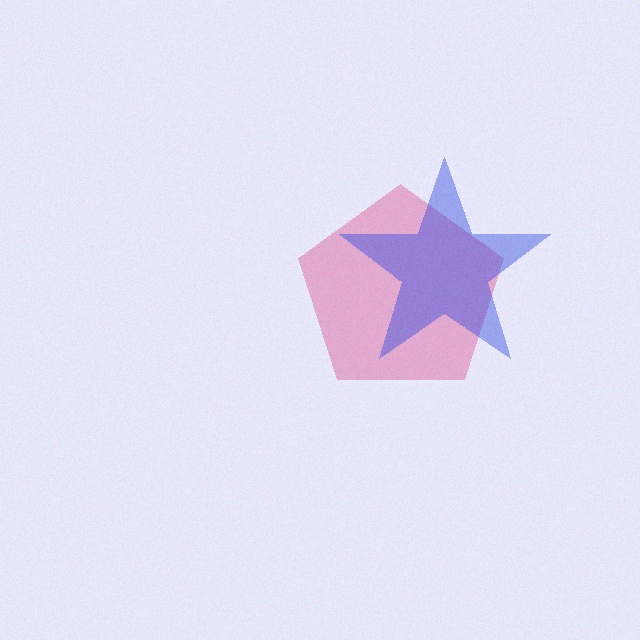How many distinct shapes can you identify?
There are 2 distinct shapes: a pink pentagon, a blue star.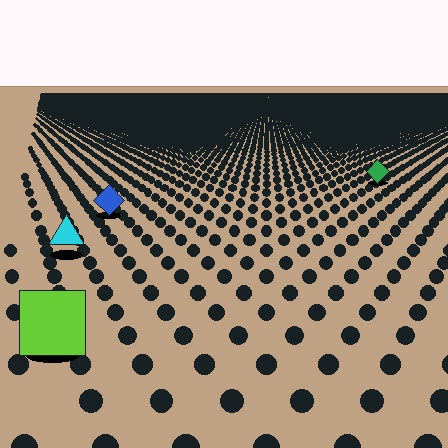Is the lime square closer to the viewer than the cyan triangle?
Yes. The lime square is closer — you can tell from the texture gradient: the ground texture is coarser near it.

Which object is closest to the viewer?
The lime square is closest. The texture marks near it are larger and more spread out.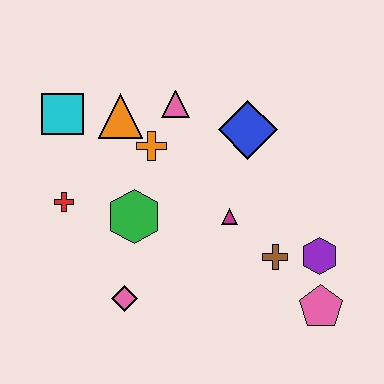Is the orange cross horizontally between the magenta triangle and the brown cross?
No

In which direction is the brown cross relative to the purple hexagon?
The brown cross is to the left of the purple hexagon.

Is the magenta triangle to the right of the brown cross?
No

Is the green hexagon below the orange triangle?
Yes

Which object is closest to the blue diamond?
The pink triangle is closest to the blue diamond.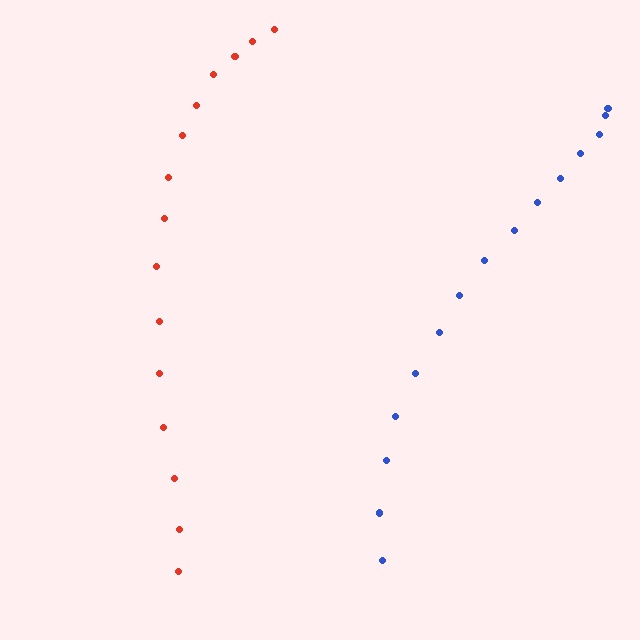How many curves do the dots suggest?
There are 2 distinct paths.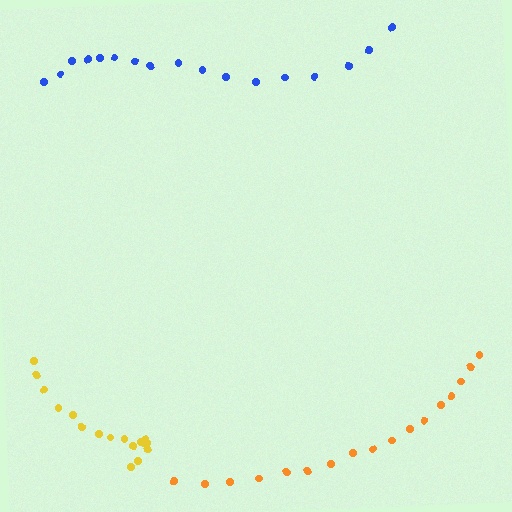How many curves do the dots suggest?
There are 3 distinct paths.